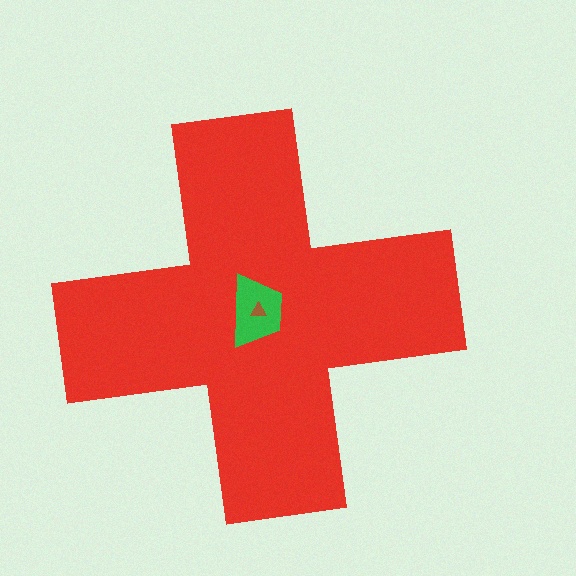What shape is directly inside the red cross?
The green trapezoid.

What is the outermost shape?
The red cross.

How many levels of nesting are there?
3.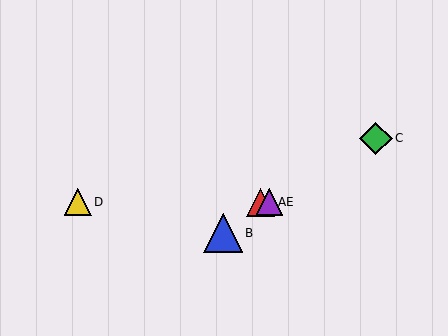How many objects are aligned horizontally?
3 objects (A, D, E) are aligned horizontally.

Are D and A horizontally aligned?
Yes, both are at y≈202.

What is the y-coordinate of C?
Object C is at y≈138.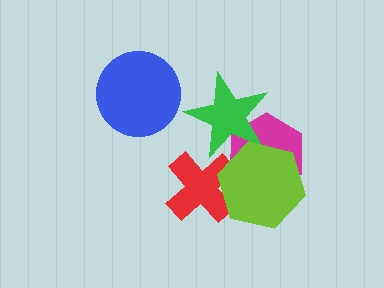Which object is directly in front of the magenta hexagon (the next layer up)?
The green star is directly in front of the magenta hexagon.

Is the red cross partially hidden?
Yes, it is partially covered by another shape.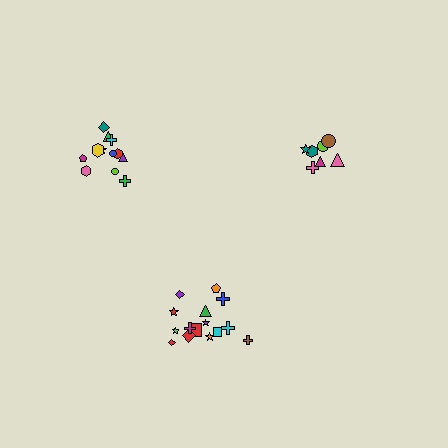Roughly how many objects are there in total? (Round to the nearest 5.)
Roughly 35 objects in total.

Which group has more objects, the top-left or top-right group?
The top-left group.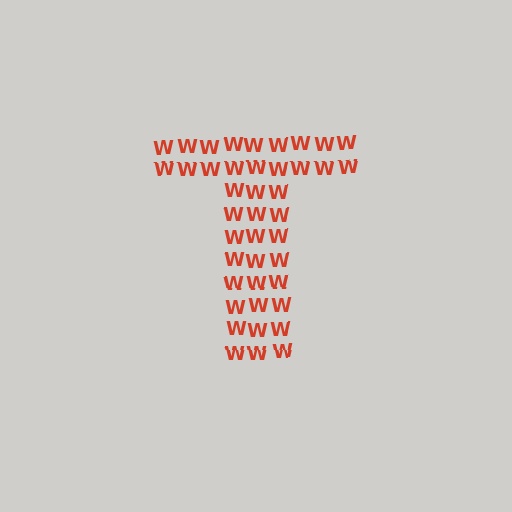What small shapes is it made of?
It is made of small letter W's.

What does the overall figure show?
The overall figure shows the letter T.